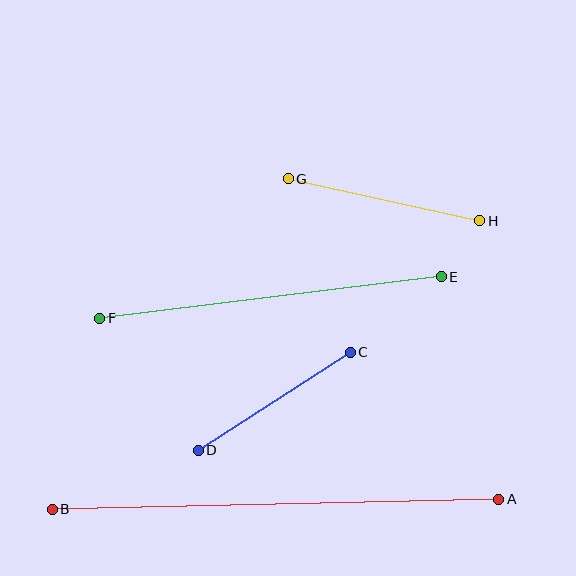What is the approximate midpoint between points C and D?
The midpoint is at approximately (274, 401) pixels.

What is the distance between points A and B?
The distance is approximately 447 pixels.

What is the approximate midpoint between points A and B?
The midpoint is at approximately (276, 504) pixels.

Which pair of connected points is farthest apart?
Points A and B are farthest apart.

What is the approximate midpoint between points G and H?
The midpoint is at approximately (384, 200) pixels.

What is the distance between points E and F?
The distance is approximately 344 pixels.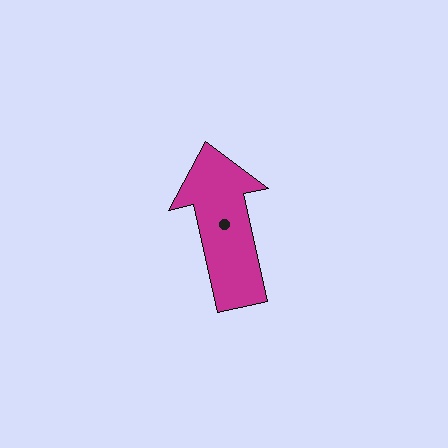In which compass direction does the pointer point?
North.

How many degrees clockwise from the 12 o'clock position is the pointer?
Approximately 348 degrees.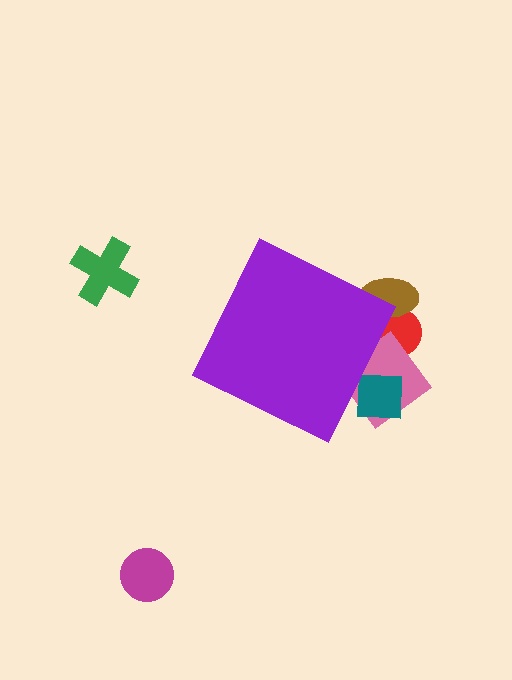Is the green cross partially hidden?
No, the green cross is fully visible.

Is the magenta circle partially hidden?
No, the magenta circle is fully visible.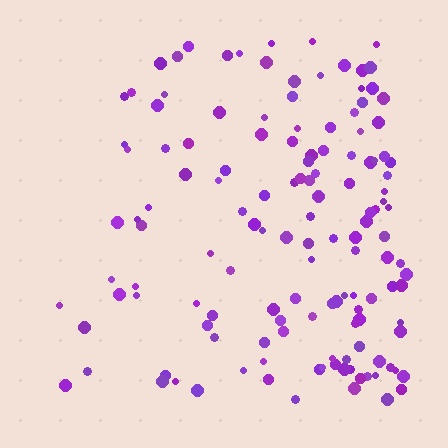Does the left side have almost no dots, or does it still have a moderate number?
Still a moderate number, just noticeably fewer than the right.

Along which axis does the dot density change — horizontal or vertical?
Horizontal.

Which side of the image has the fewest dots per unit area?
The left.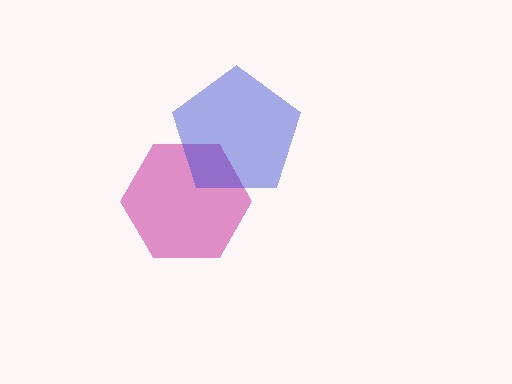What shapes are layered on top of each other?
The layered shapes are: a magenta hexagon, a blue pentagon.